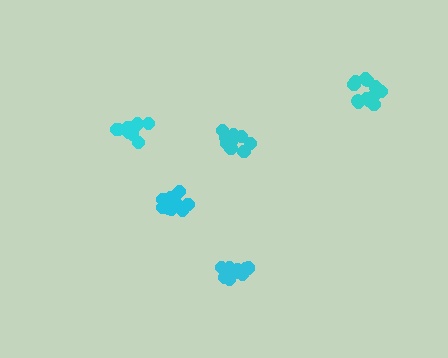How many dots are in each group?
Group 1: 10 dots, Group 2: 13 dots, Group 3: 14 dots, Group 4: 10 dots, Group 5: 11 dots (58 total).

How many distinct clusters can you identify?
There are 5 distinct clusters.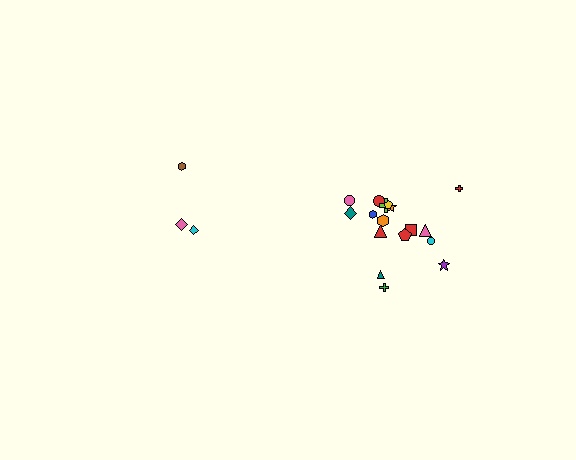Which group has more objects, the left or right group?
The right group.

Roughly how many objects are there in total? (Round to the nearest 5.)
Roughly 20 objects in total.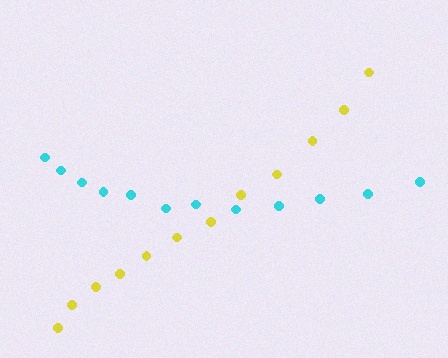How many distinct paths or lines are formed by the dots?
There are 2 distinct paths.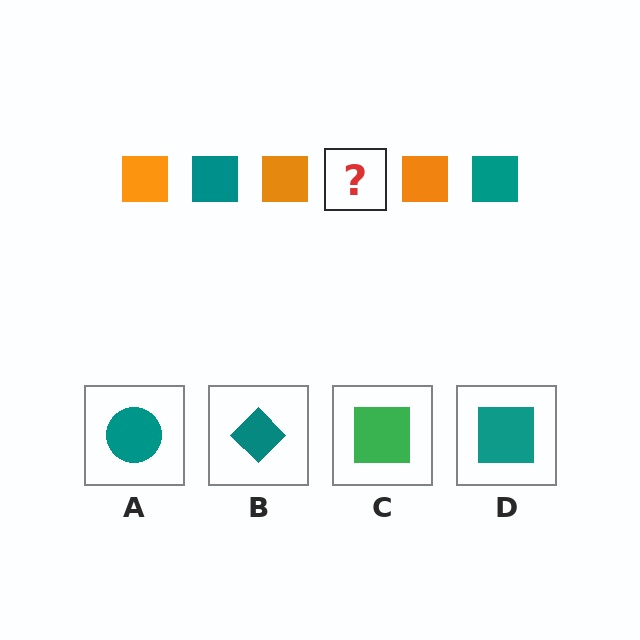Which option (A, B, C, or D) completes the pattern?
D.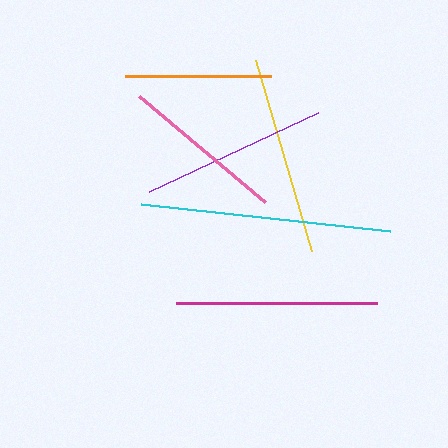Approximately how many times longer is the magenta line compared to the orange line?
The magenta line is approximately 1.4 times the length of the orange line.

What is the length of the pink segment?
The pink segment is approximately 165 pixels long.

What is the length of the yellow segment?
The yellow segment is approximately 199 pixels long.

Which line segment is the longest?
The cyan line is the longest at approximately 250 pixels.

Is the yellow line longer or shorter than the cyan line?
The cyan line is longer than the yellow line.